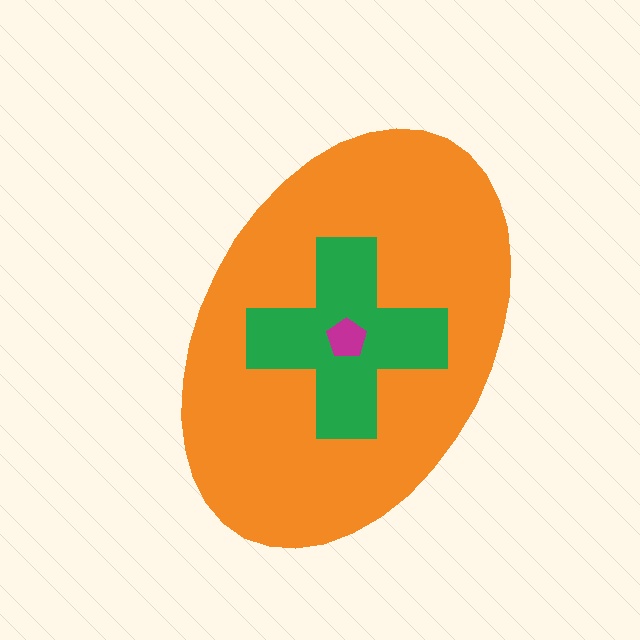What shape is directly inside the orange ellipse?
The green cross.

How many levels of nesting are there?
3.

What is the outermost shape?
The orange ellipse.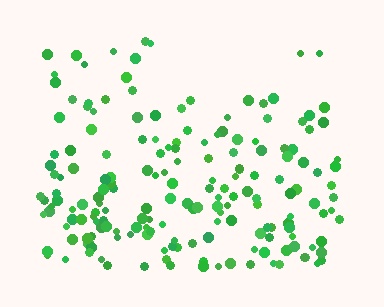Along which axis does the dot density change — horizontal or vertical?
Vertical.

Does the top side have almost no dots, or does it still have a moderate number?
Still a moderate number, just noticeably fewer than the bottom.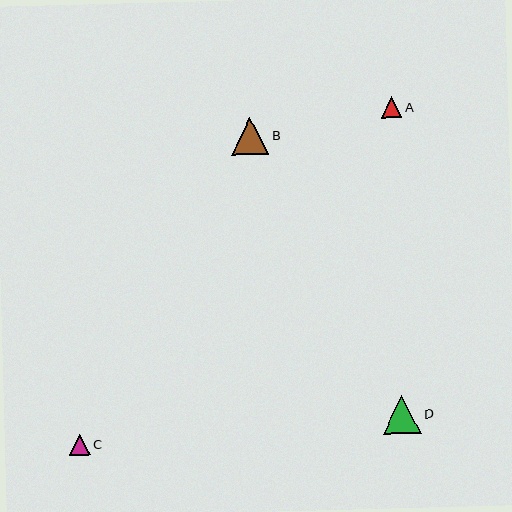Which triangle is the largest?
Triangle D is the largest with a size of approximately 38 pixels.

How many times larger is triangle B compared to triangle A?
Triangle B is approximately 1.8 times the size of triangle A.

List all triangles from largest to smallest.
From largest to smallest: D, B, C, A.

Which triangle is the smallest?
Triangle A is the smallest with a size of approximately 20 pixels.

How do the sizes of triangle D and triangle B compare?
Triangle D and triangle B are approximately the same size.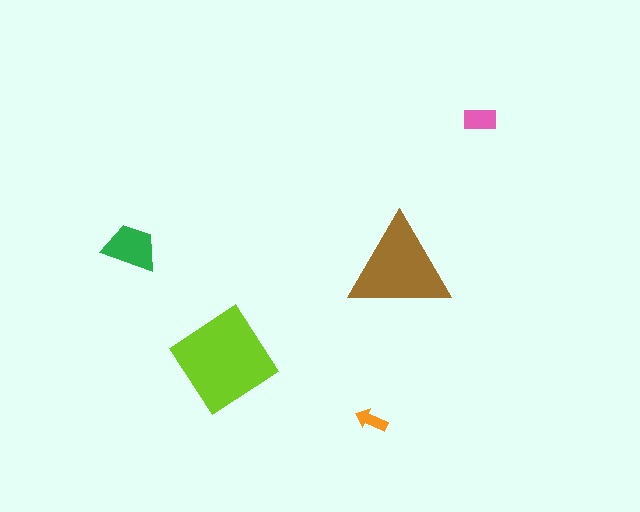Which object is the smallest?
The orange arrow.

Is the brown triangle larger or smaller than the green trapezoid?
Larger.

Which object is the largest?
The lime diamond.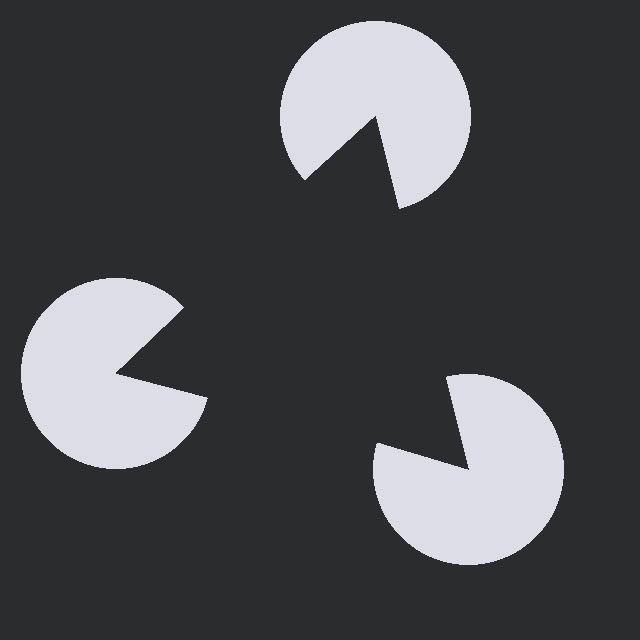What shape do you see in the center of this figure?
An illusory triangle — its edges are inferred from the aligned wedge cuts in the pac-man discs, not physically drawn.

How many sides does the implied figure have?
3 sides.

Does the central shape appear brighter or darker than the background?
It typically appears slightly darker than the background, even though no actual brightness change is drawn.